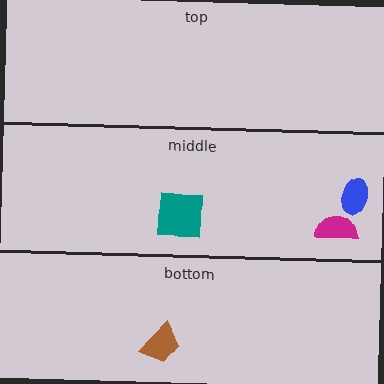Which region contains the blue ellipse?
The middle region.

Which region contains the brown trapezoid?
The bottom region.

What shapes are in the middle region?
The magenta semicircle, the teal square, the blue ellipse.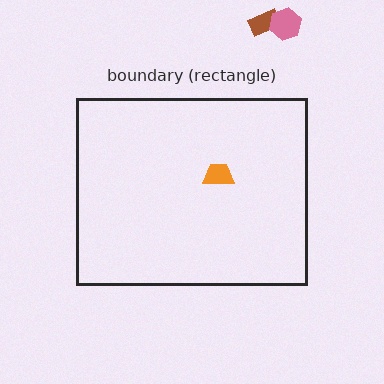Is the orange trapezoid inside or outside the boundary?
Inside.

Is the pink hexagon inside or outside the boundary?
Outside.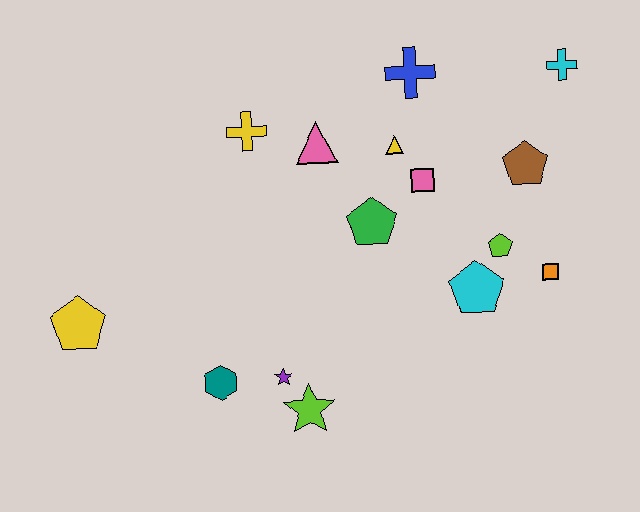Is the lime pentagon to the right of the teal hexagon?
Yes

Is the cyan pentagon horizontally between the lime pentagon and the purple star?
Yes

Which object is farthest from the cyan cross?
The yellow pentagon is farthest from the cyan cross.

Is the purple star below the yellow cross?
Yes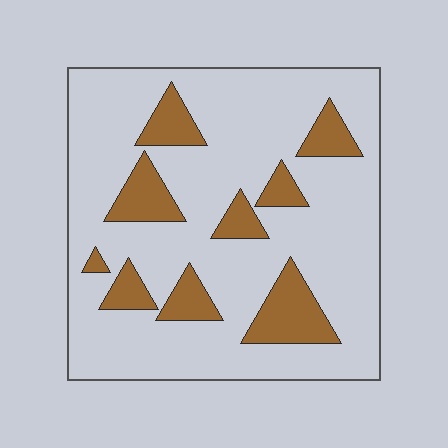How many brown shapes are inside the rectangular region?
9.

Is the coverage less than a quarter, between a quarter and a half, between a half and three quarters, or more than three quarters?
Less than a quarter.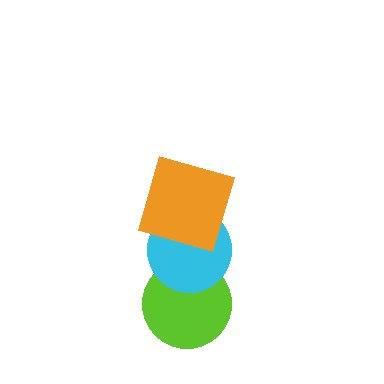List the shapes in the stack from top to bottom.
From top to bottom: the orange square, the cyan circle, the lime circle.